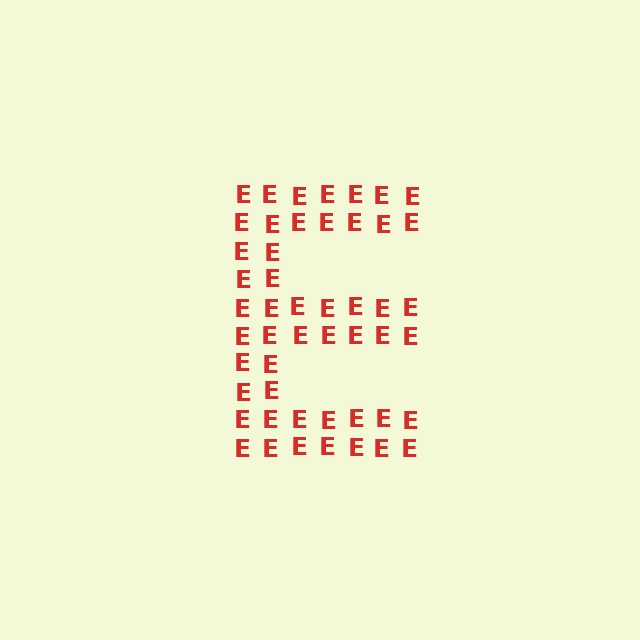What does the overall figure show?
The overall figure shows the letter E.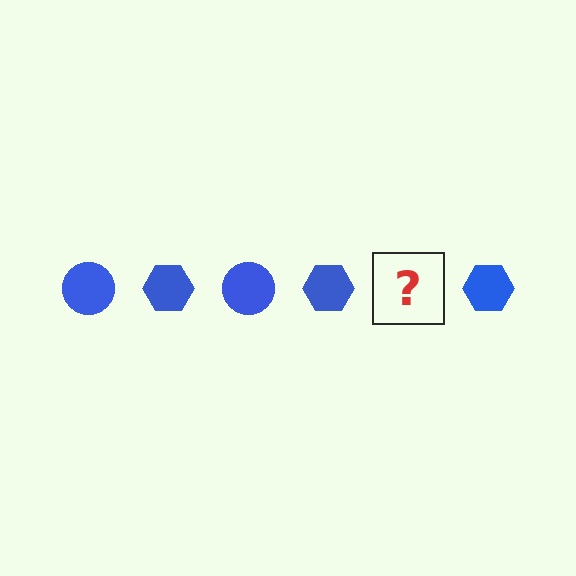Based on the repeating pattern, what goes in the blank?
The blank should be a blue circle.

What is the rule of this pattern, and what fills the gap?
The rule is that the pattern cycles through circle, hexagon shapes in blue. The gap should be filled with a blue circle.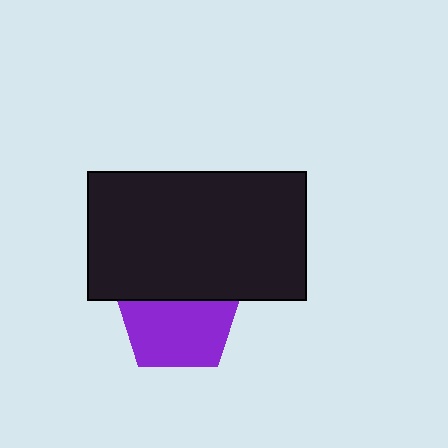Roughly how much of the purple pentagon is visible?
About half of it is visible (roughly 60%).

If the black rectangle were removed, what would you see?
You would see the complete purple pentagon.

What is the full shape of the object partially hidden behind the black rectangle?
The partially hidden object is a purple pentagon.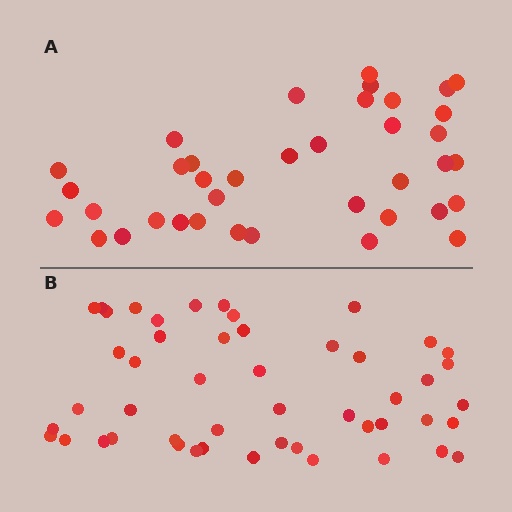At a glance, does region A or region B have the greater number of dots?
Region B (the bottom region) has more dots.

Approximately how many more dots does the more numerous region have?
Region B has roughly 12 or so more dots than region A.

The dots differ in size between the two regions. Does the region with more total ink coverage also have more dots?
No. Region A has more total ink coverage because its dots are larger, but region B actually contains more individual dots. Total area can be misleading — the number of items is what matters here.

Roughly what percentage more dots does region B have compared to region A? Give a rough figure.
About 30% more.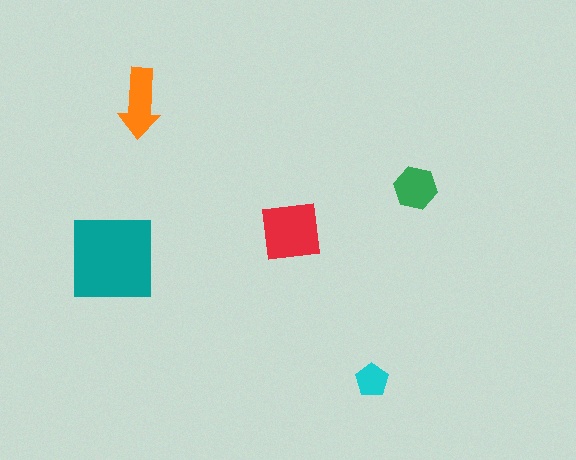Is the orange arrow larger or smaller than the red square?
Smaller.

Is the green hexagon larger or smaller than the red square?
Smaller.